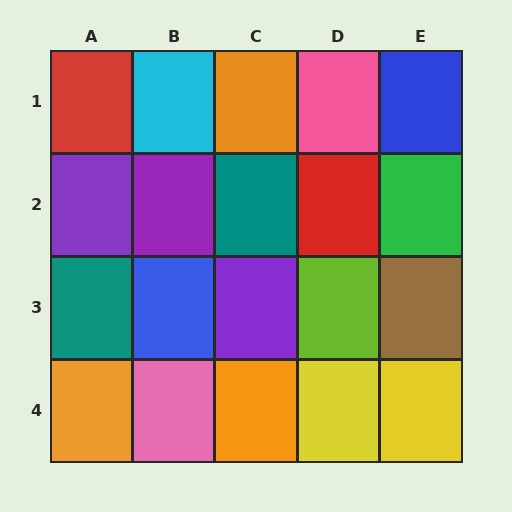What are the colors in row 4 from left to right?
Orange, pink, orange, yellow, yellow.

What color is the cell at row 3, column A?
Teal.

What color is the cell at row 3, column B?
Blue.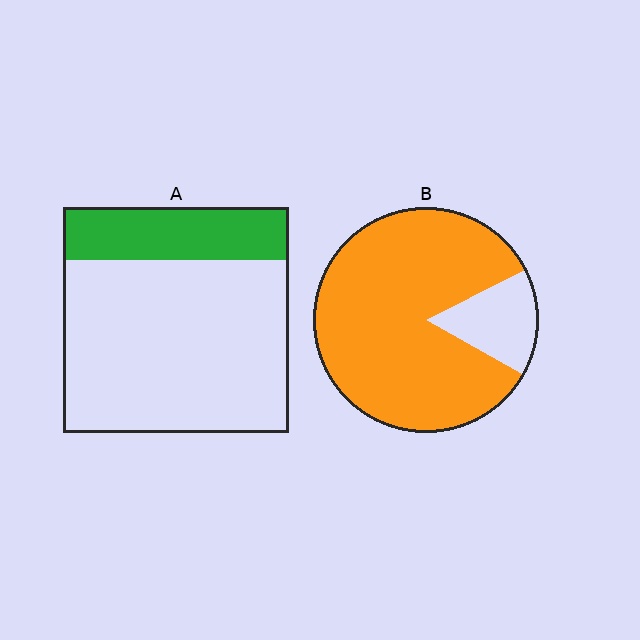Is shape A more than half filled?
No.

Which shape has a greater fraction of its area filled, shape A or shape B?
Shape B.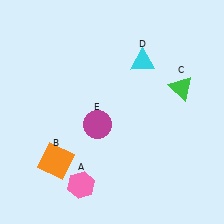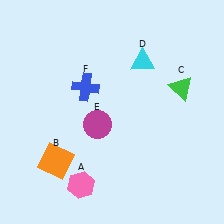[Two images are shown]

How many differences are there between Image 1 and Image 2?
There is 1 difference between the two images.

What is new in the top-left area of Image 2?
A blue cross (F) was added in the top-left area of Image 2.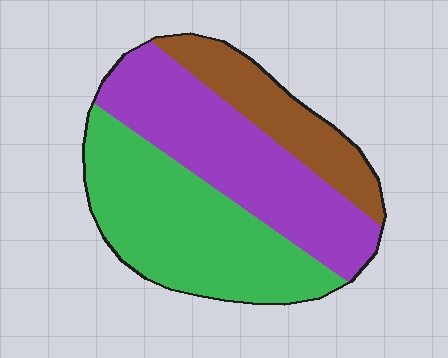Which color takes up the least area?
Brown, at roughly 20%.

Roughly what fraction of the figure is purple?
Purple covers about 40% of the figure.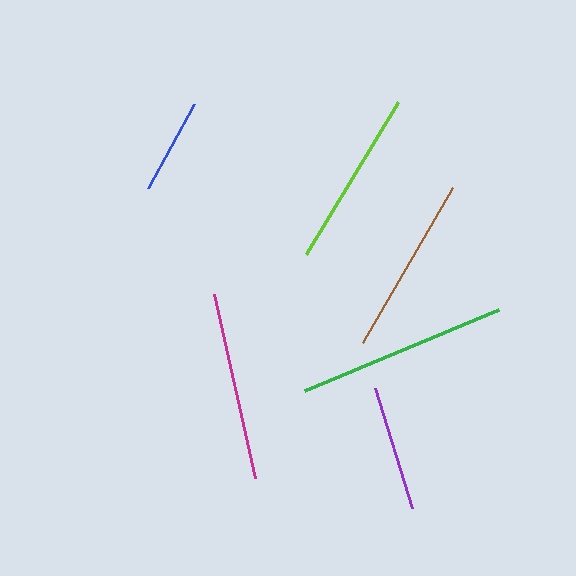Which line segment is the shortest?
The blue line is the shortest at approximately 96 pixels.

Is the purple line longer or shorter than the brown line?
The brown line is longer than the purple line.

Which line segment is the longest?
The green line is the longest at approximately 211 pixels.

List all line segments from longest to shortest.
From longest to shortest: green, magenta, brown, lime, purple, blue.